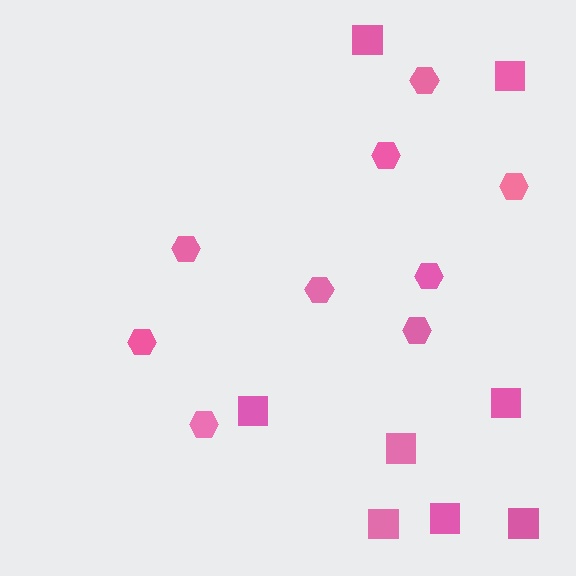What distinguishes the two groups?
There are 2 groups: one group of hexagons (9) and one group of squares (8).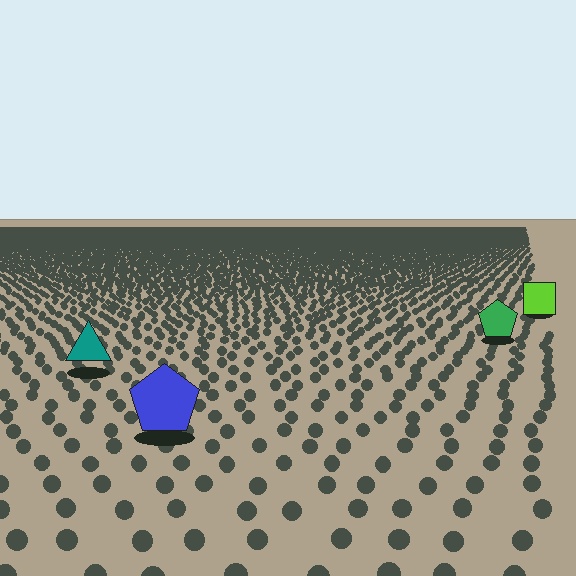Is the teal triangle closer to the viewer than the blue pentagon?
No. The blue pentagon is closer — you can tell from the texture gradient: the ground texture is coarser near it.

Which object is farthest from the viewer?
The lime square is farthest from the viewer. It appears smaller and the ground texture around it is denser.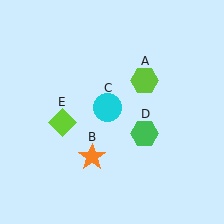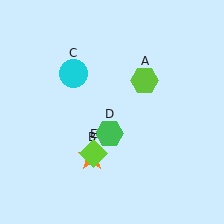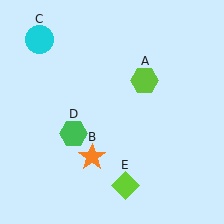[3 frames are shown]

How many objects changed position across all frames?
3 objects changed position: cyan circle (object C), green hexagon (object D), lime diamond (object E).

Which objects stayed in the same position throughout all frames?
Lime hexagon (object A) and orange star (object B) remained stationary.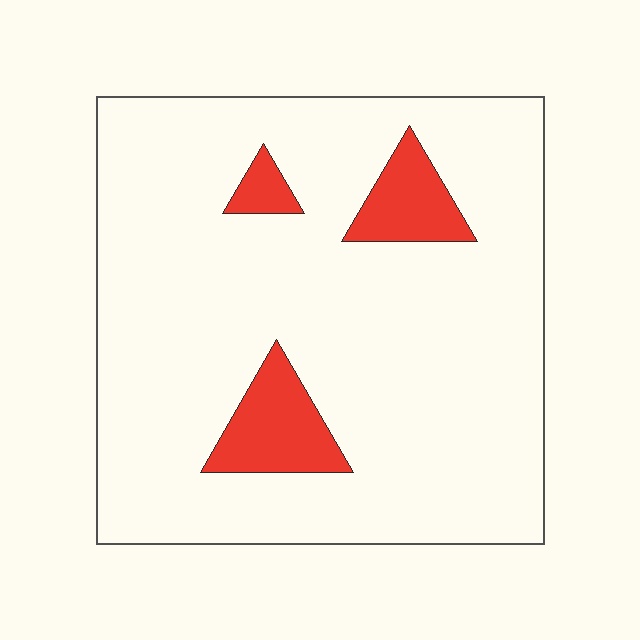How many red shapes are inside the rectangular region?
3.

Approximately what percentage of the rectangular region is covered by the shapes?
Approximately 10%.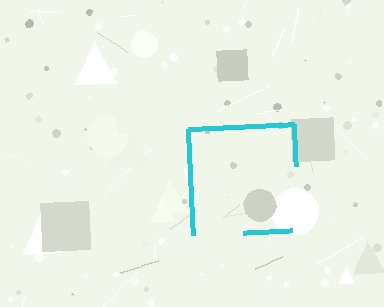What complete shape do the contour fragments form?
The contour fragments form a square.